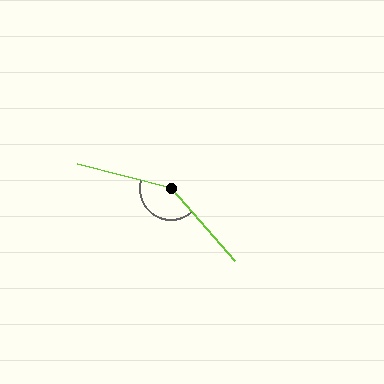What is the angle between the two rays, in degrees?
Approximately 146 degrees.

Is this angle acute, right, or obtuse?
It is obtuse.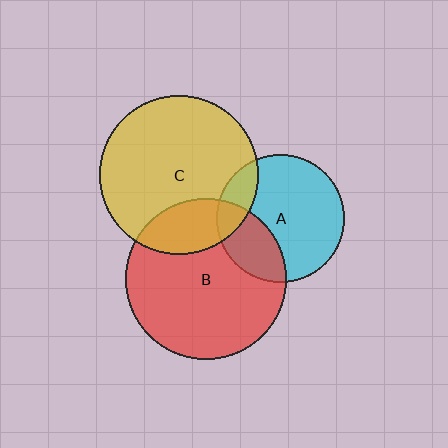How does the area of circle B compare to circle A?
Approximately 1.6 times.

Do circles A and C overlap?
Yes.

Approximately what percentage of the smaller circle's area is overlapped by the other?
Approximately 15%.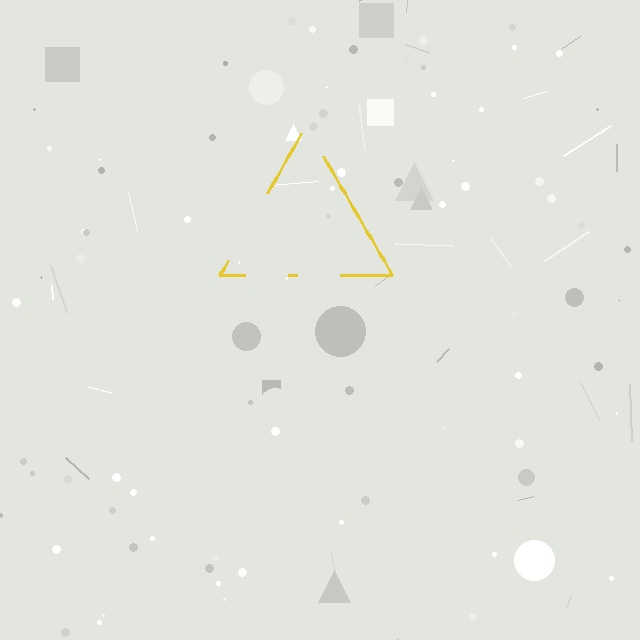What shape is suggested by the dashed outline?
The dashed outline suggests a triangle.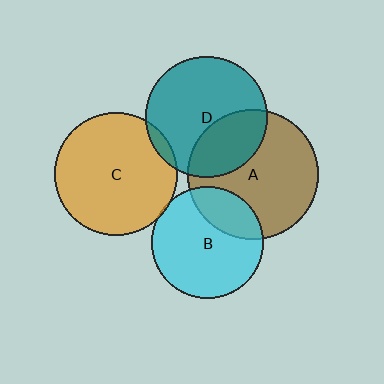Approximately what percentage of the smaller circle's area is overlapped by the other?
Approximately 5%.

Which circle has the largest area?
Circle A (brown).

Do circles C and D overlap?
Yes.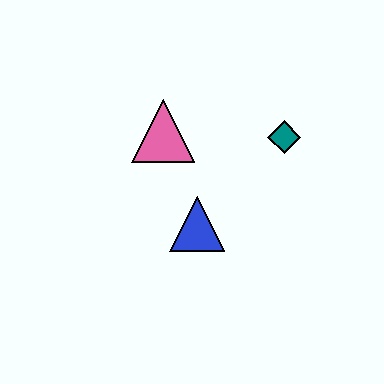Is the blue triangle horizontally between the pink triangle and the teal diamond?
Yes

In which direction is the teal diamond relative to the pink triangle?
The teal diamond is to the right of the pink triangle.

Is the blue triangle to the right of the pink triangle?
Yes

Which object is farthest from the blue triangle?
The teal diamond is farthest from the blue triangle.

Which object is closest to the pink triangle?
The blue triangle is closest to the pink triangle.